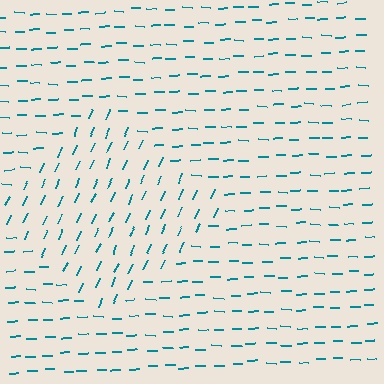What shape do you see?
I see a diamond.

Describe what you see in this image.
The image is filled with small teal line segments. A diamond region in the image has lines oriented differently from the surrounding lines, creating a visible texture boundary.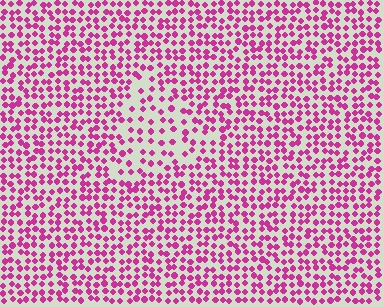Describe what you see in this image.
The image contains small magenta elements arranged at two different densities. A triangle-shaped region is visible where the elements are less densely packed than the surrounding area.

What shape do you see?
I see a triangle.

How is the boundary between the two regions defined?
The boundary is defined by a change in element density (approximately 1.8x ratio). All elements are the same color, size, and shape.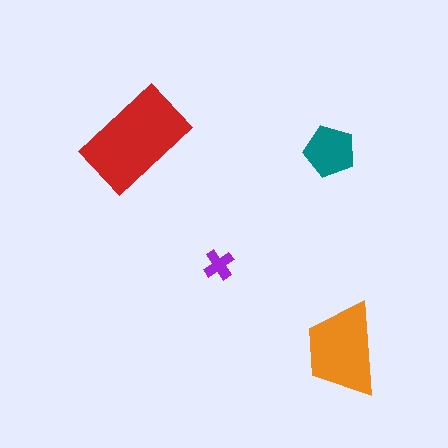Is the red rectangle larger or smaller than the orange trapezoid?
Larger.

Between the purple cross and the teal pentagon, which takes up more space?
The teal pentagon.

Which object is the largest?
The red rectangle.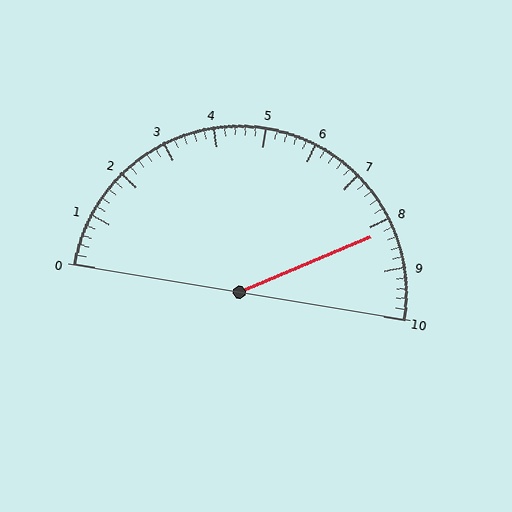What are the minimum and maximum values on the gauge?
The gauge ranges from 0 to 10.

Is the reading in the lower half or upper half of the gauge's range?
The reading is in the upper half of the range (0 to 10).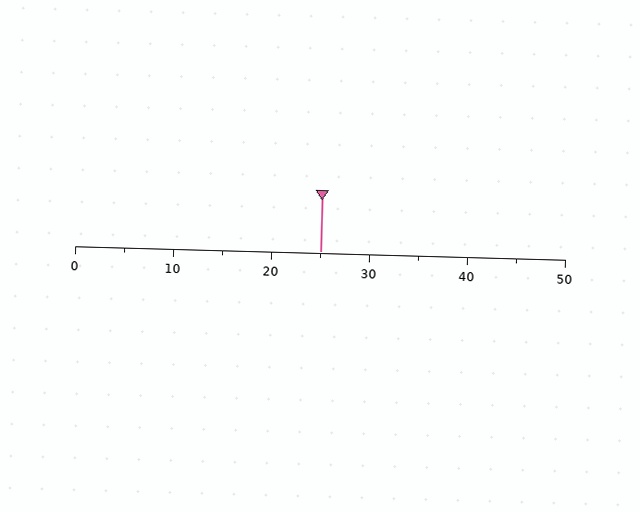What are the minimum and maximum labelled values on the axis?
The axis runs from 0 to 50.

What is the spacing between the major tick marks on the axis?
The major ticks are spaced 10 apart.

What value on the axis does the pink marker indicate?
The marker indicates approximately 25.